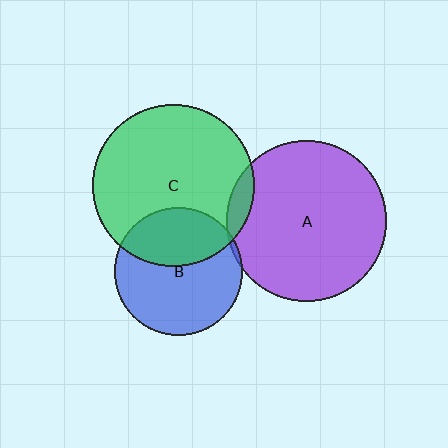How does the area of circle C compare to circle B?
Approximately 1.6 times.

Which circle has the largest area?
Circle C (green).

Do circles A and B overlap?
Yes.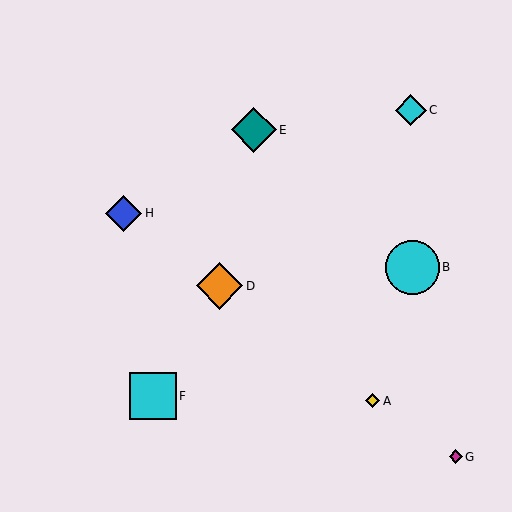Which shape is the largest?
The cyan circle (labeled B) is the largest.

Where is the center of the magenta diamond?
The center of the magenta diamond is at (456, 457).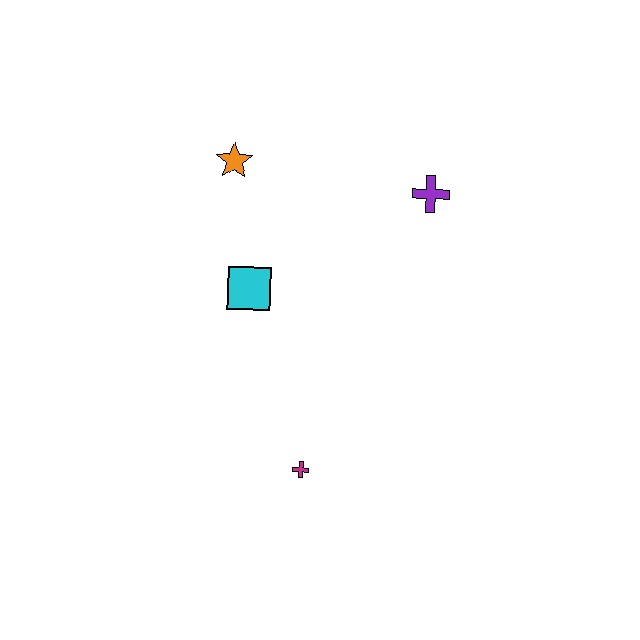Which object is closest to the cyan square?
The orange star is closest to the cyan square.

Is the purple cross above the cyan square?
Yes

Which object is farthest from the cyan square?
The purple cross is farthest from the cyan square.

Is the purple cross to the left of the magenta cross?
No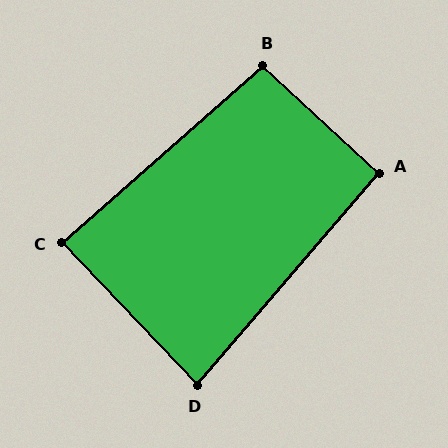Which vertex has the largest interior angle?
B, at approximately 96 degrees.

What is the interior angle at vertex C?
Approximately 88 degrees (approximately right).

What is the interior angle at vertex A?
Approximately 92 degrees (approximately right).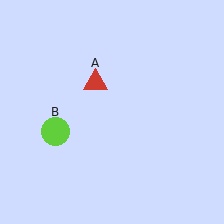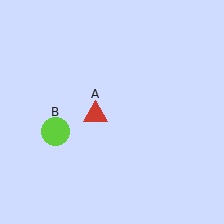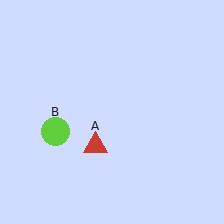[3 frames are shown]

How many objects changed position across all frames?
1 object changed position: red triangle (object A).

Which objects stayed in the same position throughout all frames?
Lime circle (object B) remained stationary.